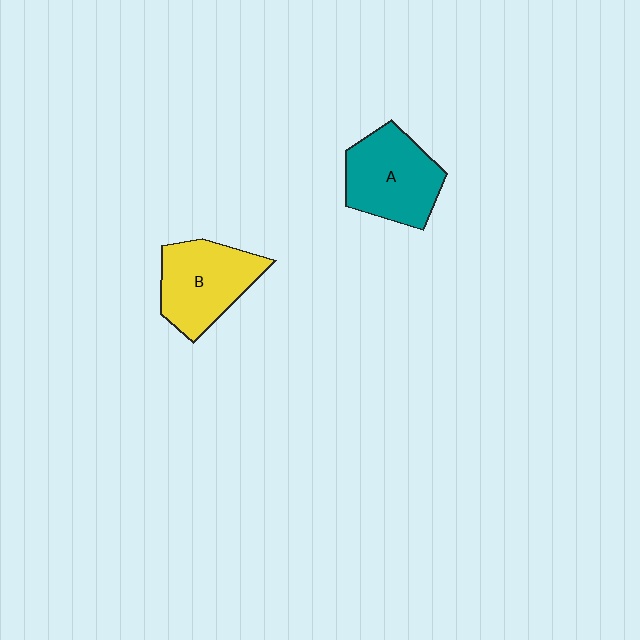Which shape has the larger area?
Shape A (teal).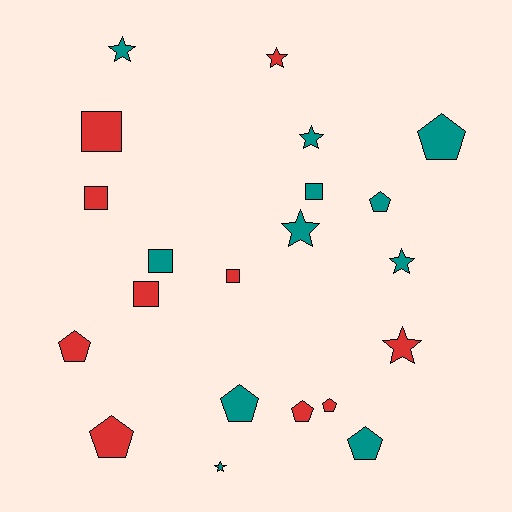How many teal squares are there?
There are 2 teal squares.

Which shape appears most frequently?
Pentagon, with 8 objects.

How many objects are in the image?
There are 21 objects.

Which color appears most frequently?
Teal, with 11 objects.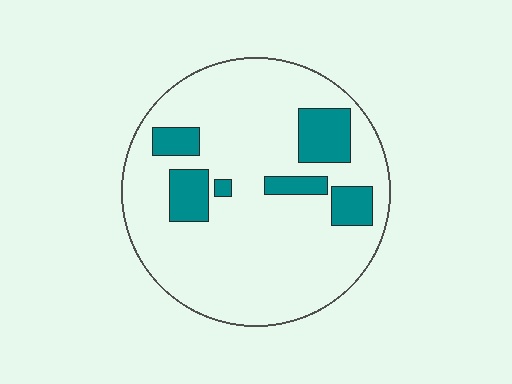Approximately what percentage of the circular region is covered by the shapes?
Approximately 15%.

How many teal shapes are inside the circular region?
6.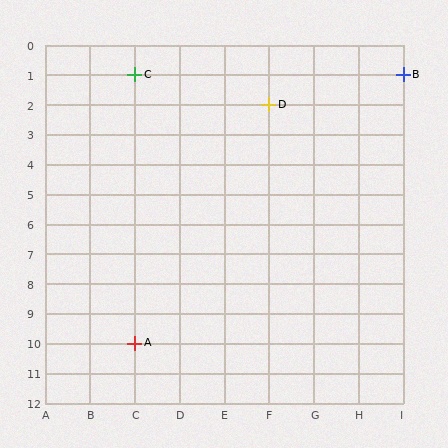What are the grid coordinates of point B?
Point B is at grid coordinates (I, 1).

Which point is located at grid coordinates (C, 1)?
Point C is at (C, 1).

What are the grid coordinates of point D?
Point D is at grid coordinates (F, 2).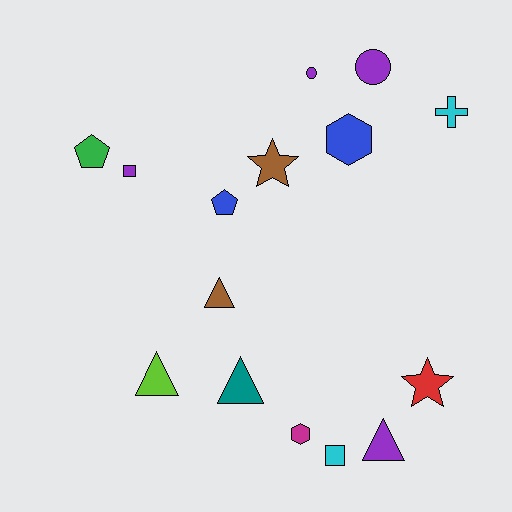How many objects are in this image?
There are 15 objects.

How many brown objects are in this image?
There are 2 brown objects.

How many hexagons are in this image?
There are 2 hexagons.